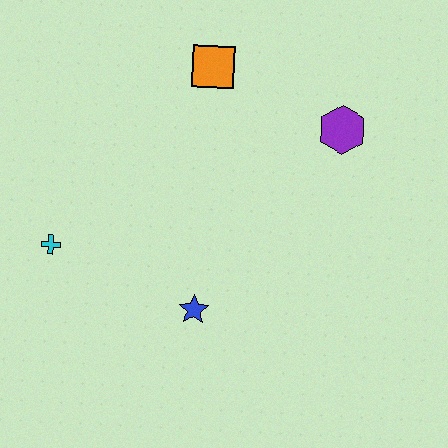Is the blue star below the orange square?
Yes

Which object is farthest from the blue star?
The orange square is farthest from the blue star.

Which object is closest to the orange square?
The purple hexagon is closest to the orange square.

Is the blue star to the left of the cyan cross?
No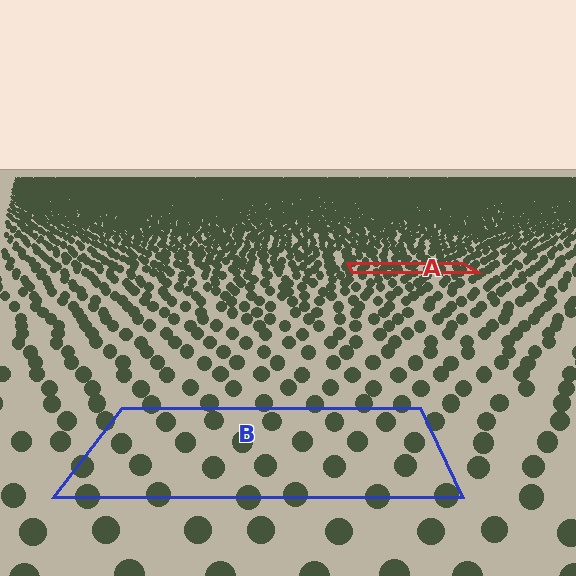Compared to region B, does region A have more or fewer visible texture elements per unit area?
Region A has more texture elements per unit area — they are packed more densely because it is farther away.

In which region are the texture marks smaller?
The texture marks are smaller in region A, because it is farther away.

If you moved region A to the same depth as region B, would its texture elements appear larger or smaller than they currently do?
They would appear larger. At a closer depth, the same texture elements are projected at a bigger on-screen size.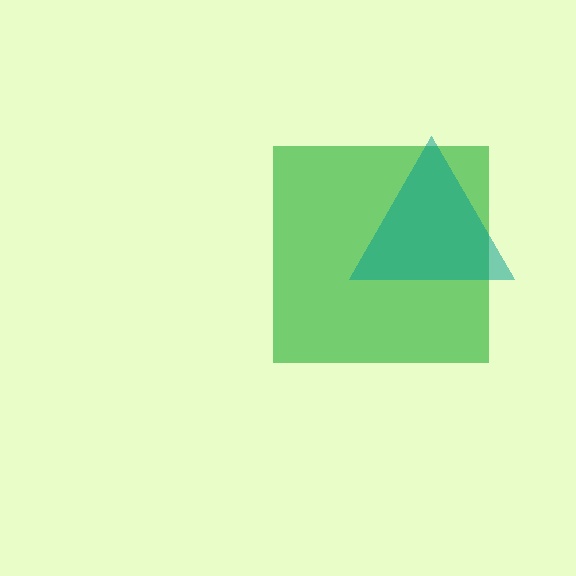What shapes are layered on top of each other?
The layered shapes are: a green square, a teal triangle.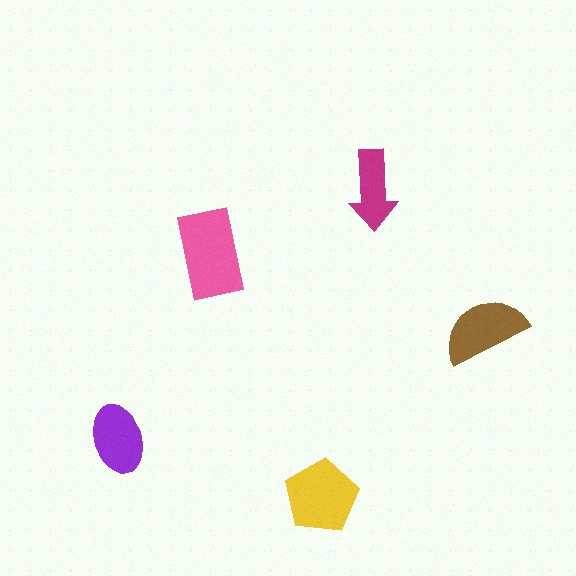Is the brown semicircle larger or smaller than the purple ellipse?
Larger.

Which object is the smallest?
The magenta arrow.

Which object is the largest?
The pink rectangle.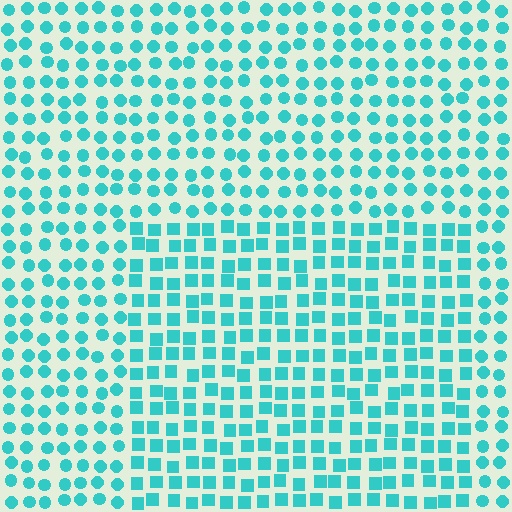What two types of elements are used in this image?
The image uses squares inside the rectangle region and circles outside it.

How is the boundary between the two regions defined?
The boundary is defined by a change in element shape: squares inside vs. circles outside. All elements share the same color and spacing.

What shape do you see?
I see a rectangle.